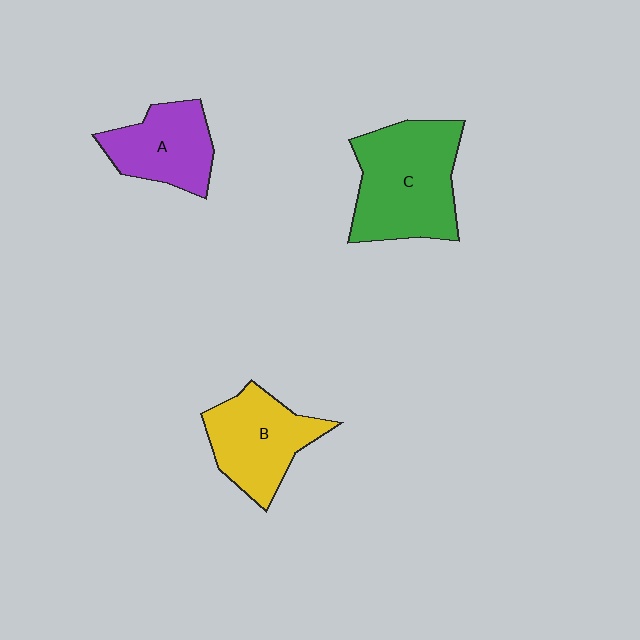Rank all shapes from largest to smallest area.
From largest to smallest: C (green), B (yellow), A (purple).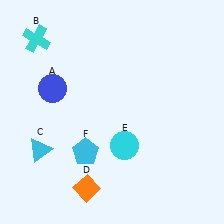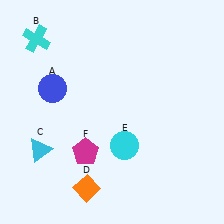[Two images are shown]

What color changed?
The pentagon (F) changed from cyan in Image 1 to magenta in Image 2.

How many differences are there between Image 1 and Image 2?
There is 1 difference between the two images.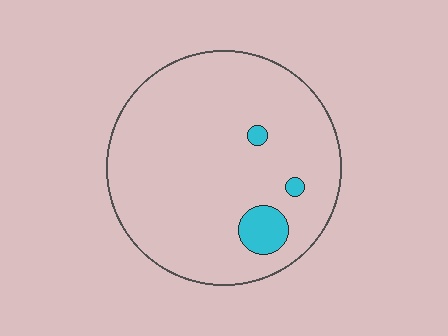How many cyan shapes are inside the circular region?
3.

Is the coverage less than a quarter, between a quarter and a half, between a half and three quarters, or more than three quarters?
Less than a quarter.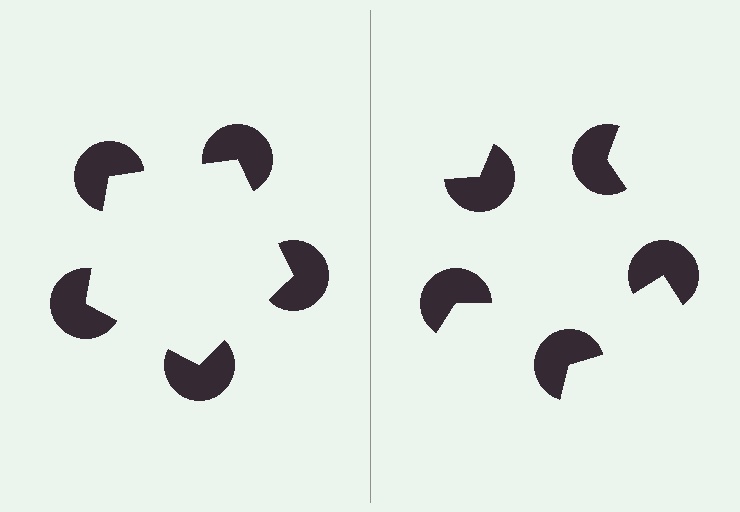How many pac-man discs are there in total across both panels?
10 — 5 on each side.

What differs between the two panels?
The pac-man discs are positioned identically on both sides; only the wedge orientations differ. On the left they align to a pentagon; on the right they are misaligned.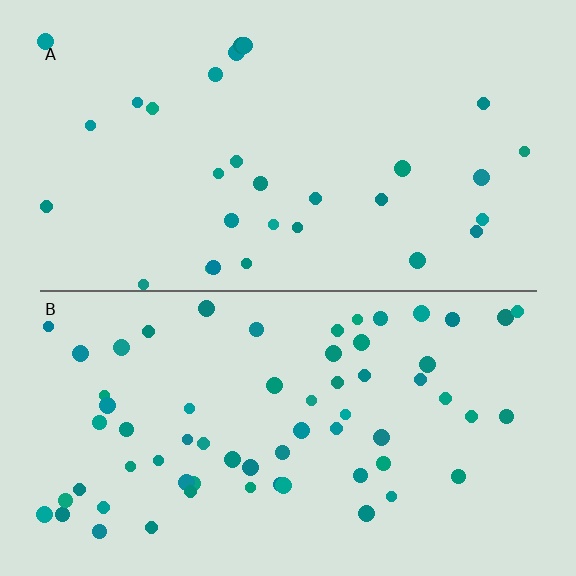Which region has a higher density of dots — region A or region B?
B (the bottom).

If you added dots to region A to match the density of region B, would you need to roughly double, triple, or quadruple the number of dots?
Approximately double.